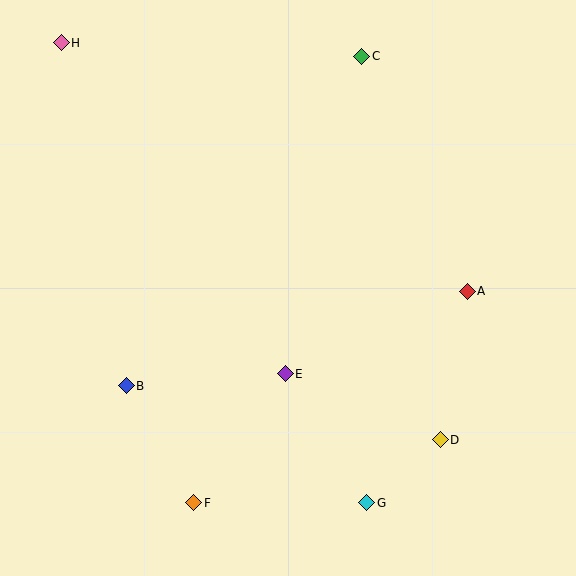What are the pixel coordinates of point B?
Point B is at (126, 386).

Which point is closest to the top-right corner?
Point C is closest to the top-right corner.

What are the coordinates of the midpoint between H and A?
The midpoint between H and A is at (264, 167).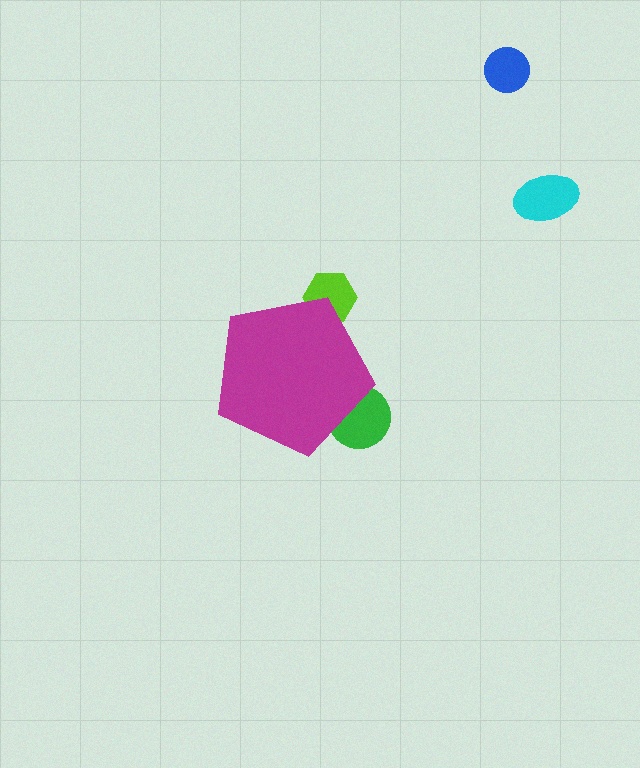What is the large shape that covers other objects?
A magenta pentagon.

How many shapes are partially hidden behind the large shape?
2 shapes are partially hidden.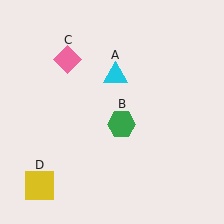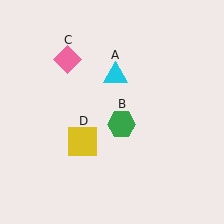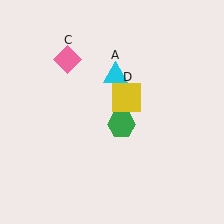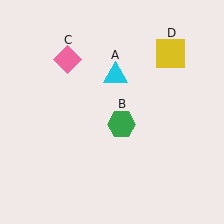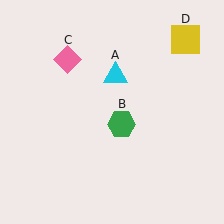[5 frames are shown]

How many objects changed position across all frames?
1 object changed position: yellow square (object D).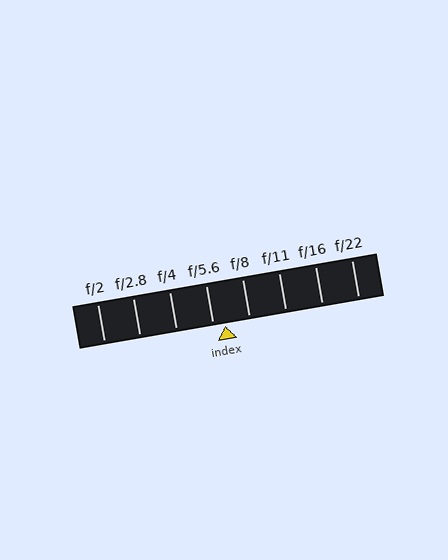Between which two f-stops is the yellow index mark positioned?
The index mark is between f/5.6 and f/8.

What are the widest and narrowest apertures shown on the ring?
The widest aperture shown is f/2 and the narrowest is f/22.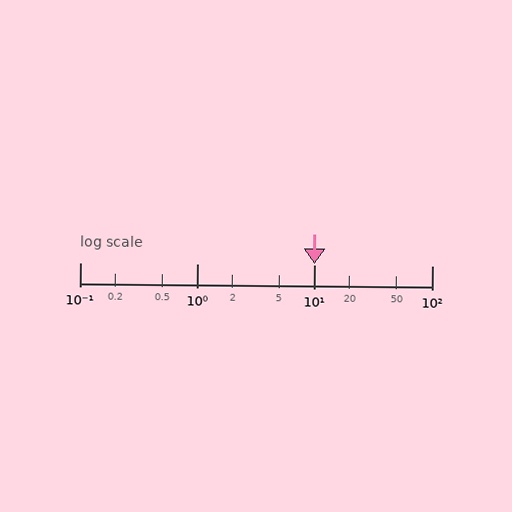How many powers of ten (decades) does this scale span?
The scale spans 3 decades, from 0.1 to 100.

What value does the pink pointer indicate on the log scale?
The pointer indicates approximately 10.